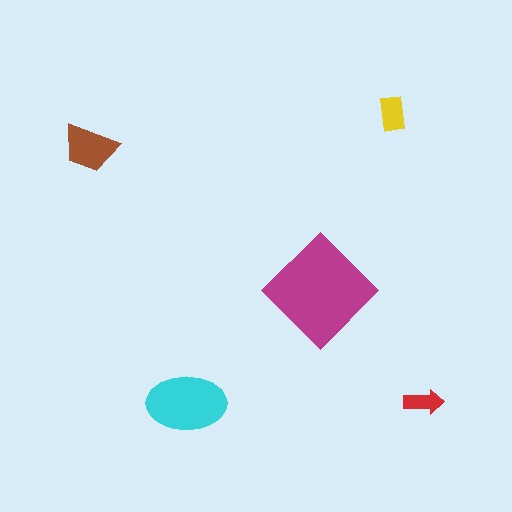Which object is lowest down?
The cyan ellipse is bottommost.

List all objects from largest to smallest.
The magenta diamond, the cyan ellipse, the brown trapezoid, the yellow rectangle, the red arrow.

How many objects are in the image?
There are 5 objects in the image.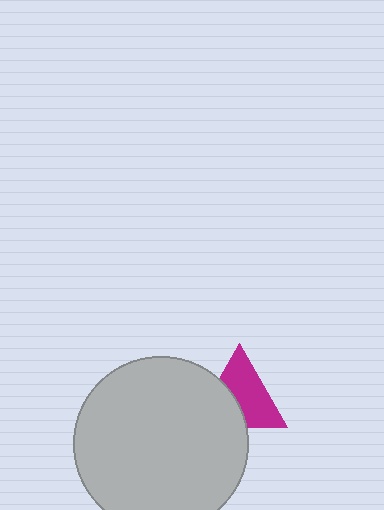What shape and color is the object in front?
The object in front is a light gray circle.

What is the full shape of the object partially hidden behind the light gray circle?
The partially hidden object is a magenta triangle.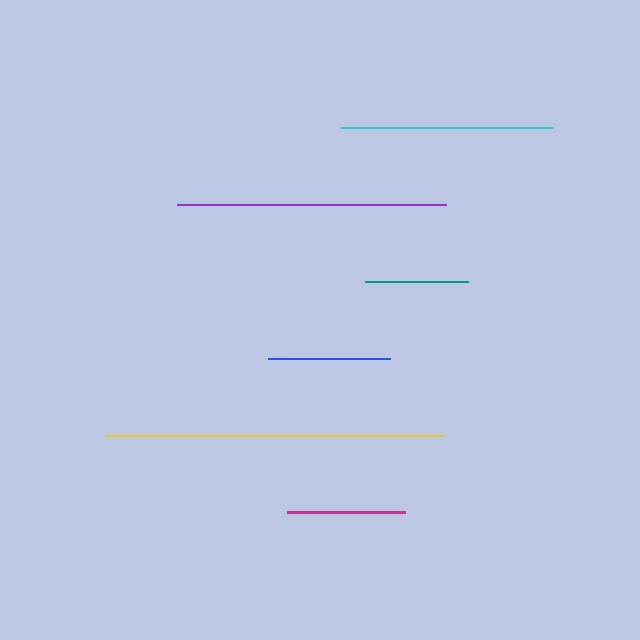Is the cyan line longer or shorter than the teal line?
The cyan line is longer than the teal line.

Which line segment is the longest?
The yellow line is the longest at approximately 339 pixels.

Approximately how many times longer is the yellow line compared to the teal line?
The yellow line is approximately 3.3 times the length of the teal line.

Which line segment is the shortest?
The teal line is the shortest at approximately 103 pixels.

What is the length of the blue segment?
The blue segment is approximately 122 pixels long.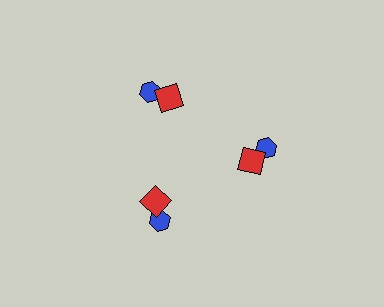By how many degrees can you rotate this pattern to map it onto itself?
The pattern maps onto itself every 120 degrees of rotation.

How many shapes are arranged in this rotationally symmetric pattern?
There are 6 shapes, arranged in 3 groups of 2.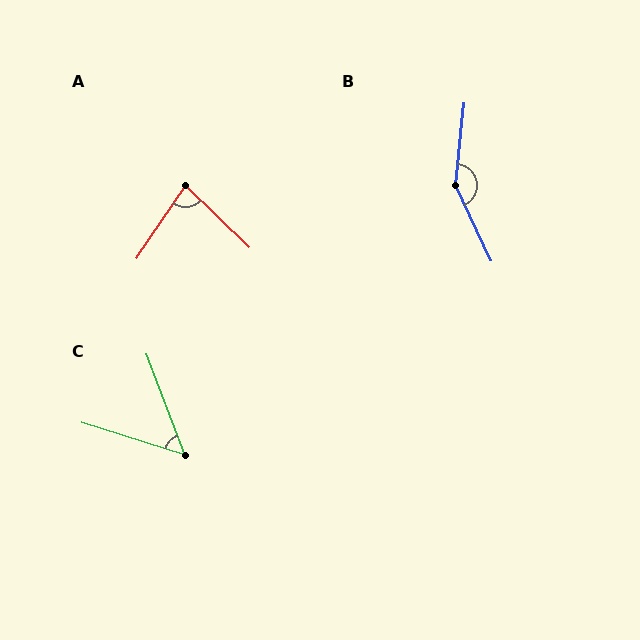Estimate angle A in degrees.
Approximately 80 degrees.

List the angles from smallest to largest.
C (52°), A (80°), B (149°).